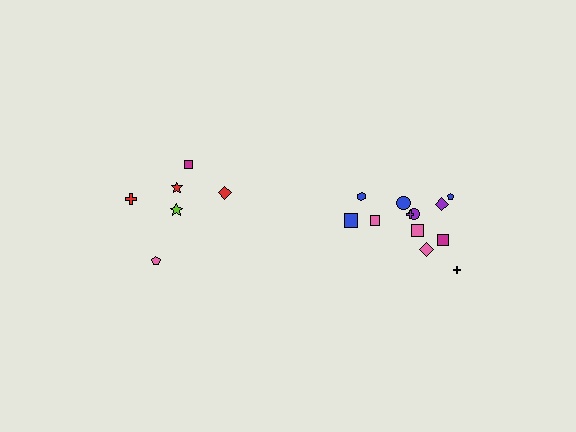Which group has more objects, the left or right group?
The right group.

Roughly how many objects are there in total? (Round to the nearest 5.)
Roughly 20 objects in total.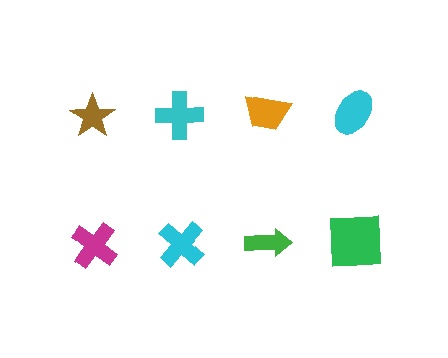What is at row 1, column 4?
A cyan ellipse.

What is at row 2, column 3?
A green arrow.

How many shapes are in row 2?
4 shapes.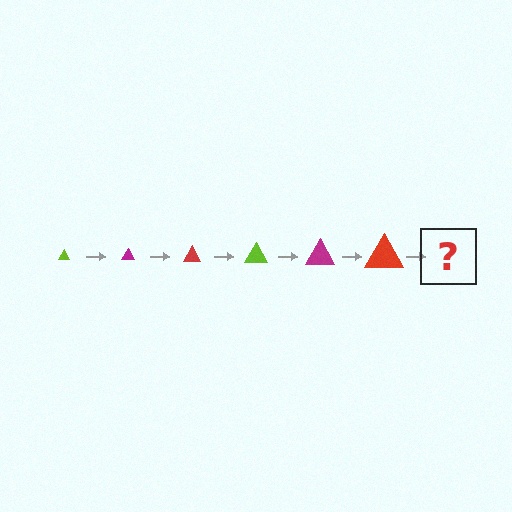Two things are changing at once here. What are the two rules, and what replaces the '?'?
The two rules are that the triangle grows larger each step and the color cycles through lime, magenta, and red. The '?' should be a lime triangle, larger than the previous one.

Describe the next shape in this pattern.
It should be a lime triangle, larger than the previous one.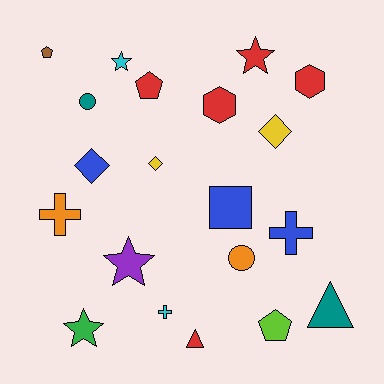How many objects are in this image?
There are 20 objects.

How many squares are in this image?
There is 1 square.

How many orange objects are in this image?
There are 2 orange objects.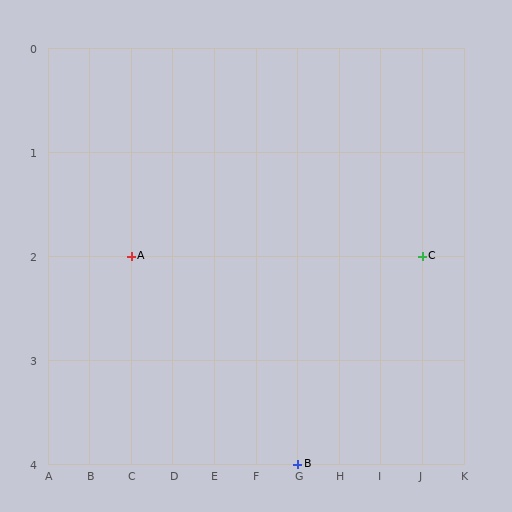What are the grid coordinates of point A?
Point A is at grid coordinates (C, 2).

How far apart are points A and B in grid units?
Points A and B are 4 columns and 2 rows apart (about 4.5 grid units diagonally).